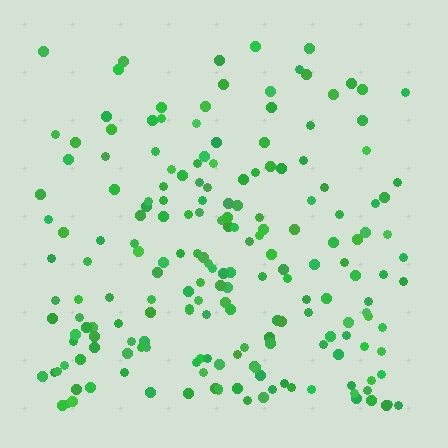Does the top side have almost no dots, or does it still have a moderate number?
Still a moderate number, just noticeably fewer than the bottom.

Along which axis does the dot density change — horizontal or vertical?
Vertical.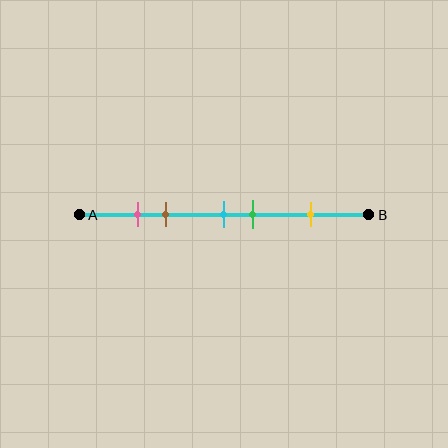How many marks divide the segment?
There are 5 marks dividing the segment.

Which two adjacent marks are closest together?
The pink and brown marks are the closest adjacent pair.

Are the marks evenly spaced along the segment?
No, the marks are not evenly spaced.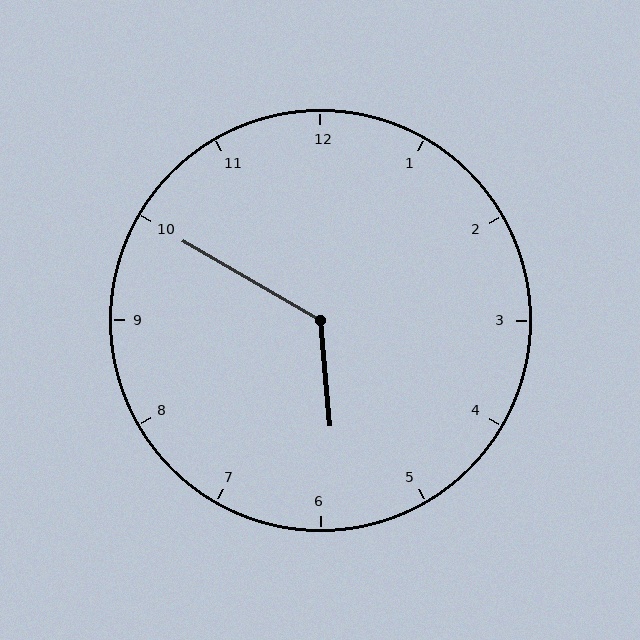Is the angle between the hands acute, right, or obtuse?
It is obtuse.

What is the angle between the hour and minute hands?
Approximately 125 degrees.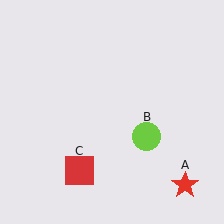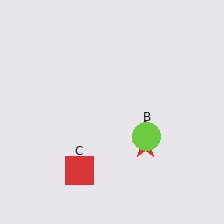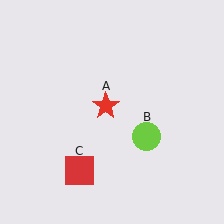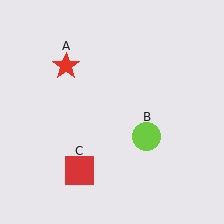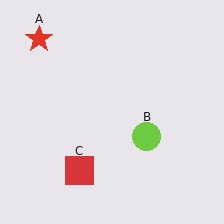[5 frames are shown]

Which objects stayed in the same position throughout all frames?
Lime circle (object B) and red square (object C) remained stationary.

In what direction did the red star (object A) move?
The red star (object A) moved up and to the left.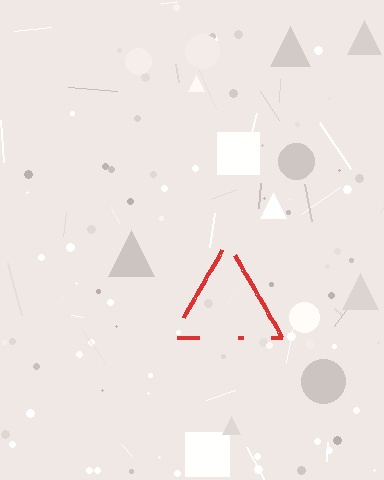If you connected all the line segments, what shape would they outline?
They would outline a triangle.